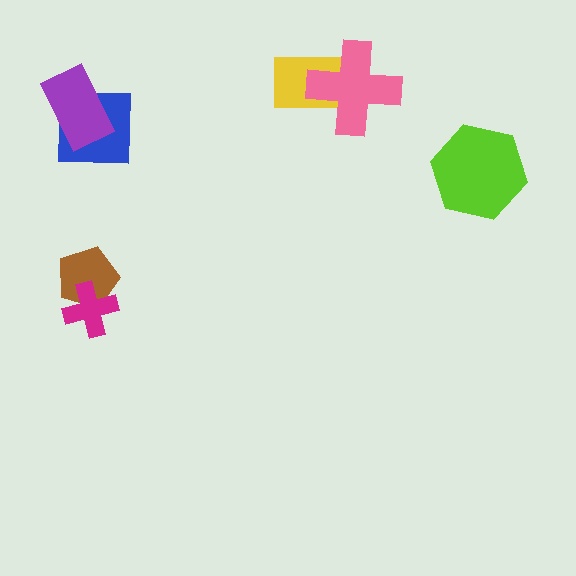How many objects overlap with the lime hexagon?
0 objects overlap with the lime hexagon.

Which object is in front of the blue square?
The purple rectangle is in front of the blue square.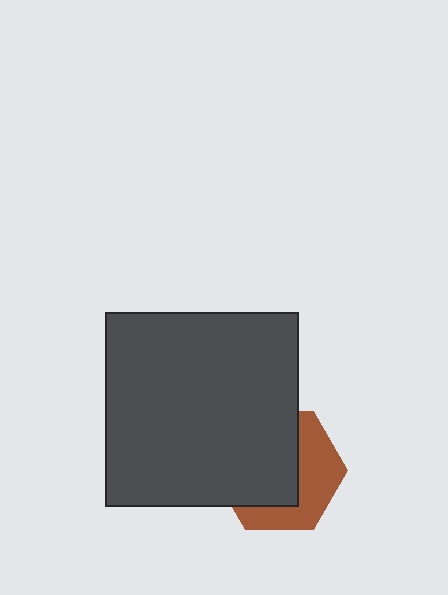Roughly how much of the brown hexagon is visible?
A small part of it is visible (roughly 41%).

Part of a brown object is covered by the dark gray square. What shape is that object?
It is a hexagon.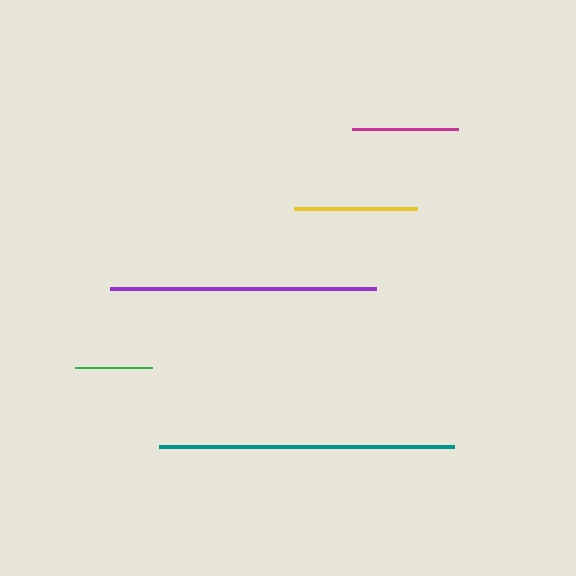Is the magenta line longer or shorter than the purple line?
The purple line is longer than the magenta line.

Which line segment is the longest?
The teal line is the longest at approximately 296 pixels.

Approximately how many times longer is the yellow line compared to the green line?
The yellow line is approximately 1.6 times the length of the green line.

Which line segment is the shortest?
The green line is the shortest at approximately 77 pixels.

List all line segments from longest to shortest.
From longest to shortest: teal, purple, yellow, magenta, green.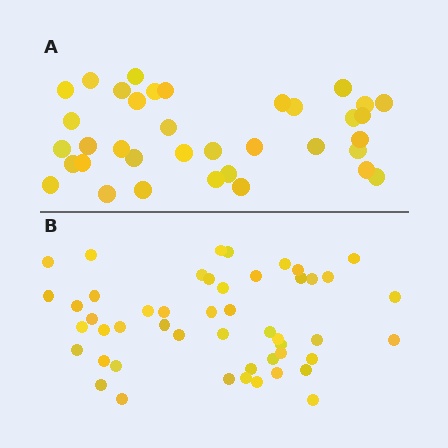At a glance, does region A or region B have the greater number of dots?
Region B (the bottom region) has more dots.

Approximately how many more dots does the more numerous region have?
Region B has approximately 15 more dots than region A.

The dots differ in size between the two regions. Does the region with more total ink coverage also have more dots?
No. Region A has more total ink coverage because its dots are larger, but region B actually contains more individual dots. Total area can be misleading — the number of items is what matters here.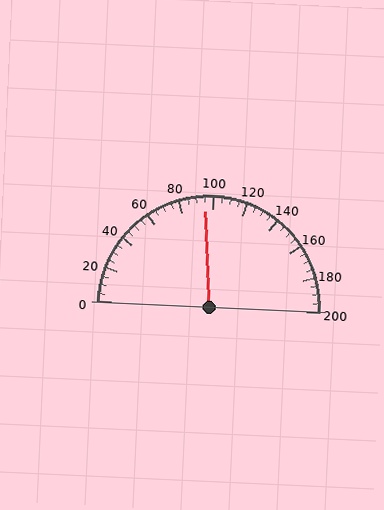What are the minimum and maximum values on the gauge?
The gauge ranges from 0 to 200.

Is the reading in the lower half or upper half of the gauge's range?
The reading is in the lower half of the range (0 to 200).